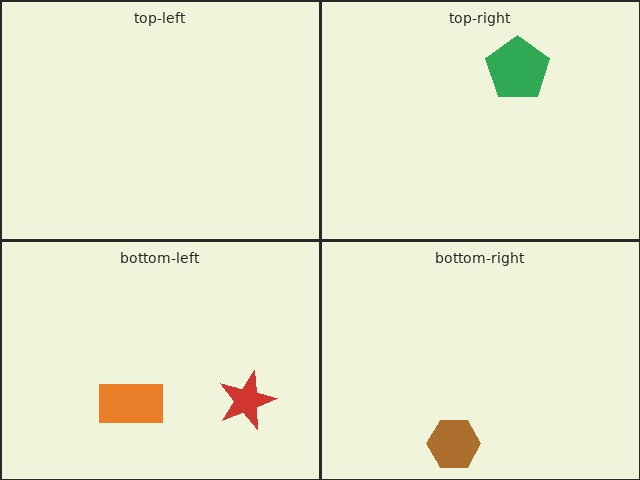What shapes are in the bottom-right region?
The brown hexagon.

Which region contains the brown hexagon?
The bottom-right region.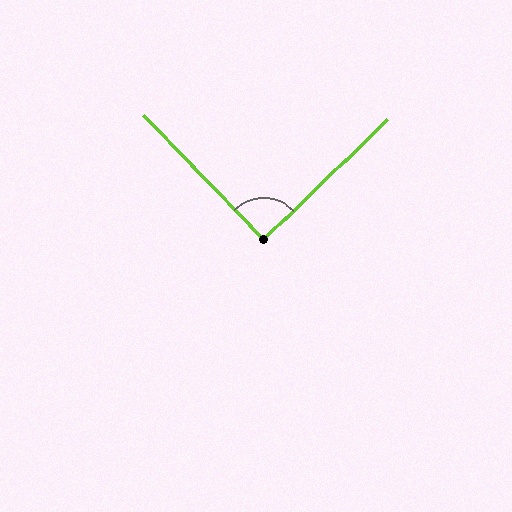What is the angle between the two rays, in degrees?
Approximately 90 degrees.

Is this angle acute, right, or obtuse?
It is approximately a right angle.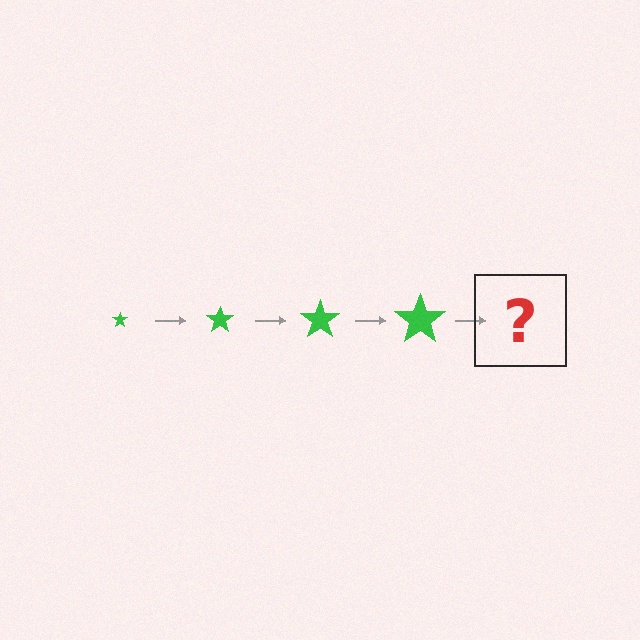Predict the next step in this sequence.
The next step is a green star, larger than the previous one.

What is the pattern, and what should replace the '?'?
The pattern is that the star gets progressively larger each step. The '?' should be a green star, larger than the previous one.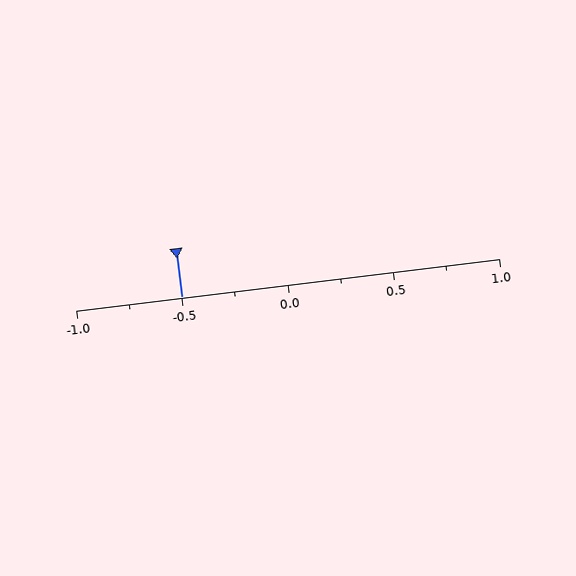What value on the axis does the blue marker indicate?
The marker indicates approximately -0.5.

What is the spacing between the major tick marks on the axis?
The major ticks are spaced 0.5 apart.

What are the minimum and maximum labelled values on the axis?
The axis runs from -1.0 to 1.0.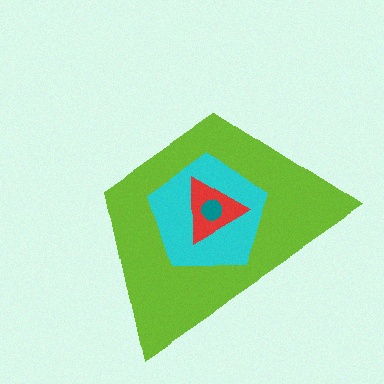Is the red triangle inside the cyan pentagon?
Yes.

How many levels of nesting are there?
4.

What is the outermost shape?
The lime trapezoid.